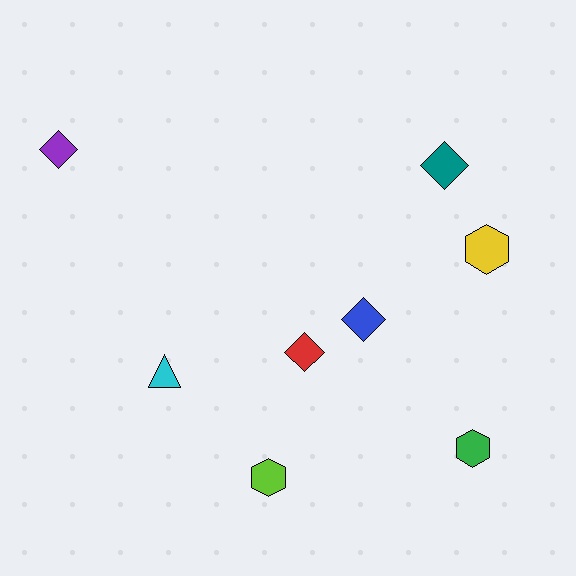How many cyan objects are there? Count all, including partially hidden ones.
There is 1 cyan object.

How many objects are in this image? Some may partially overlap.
There are 8 objects.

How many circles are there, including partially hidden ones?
There are no circles.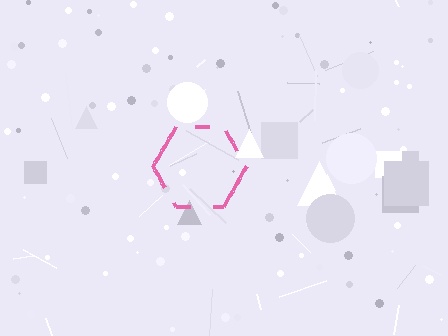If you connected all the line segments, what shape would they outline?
They would outline a hexagon.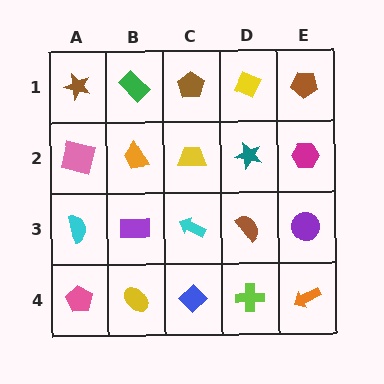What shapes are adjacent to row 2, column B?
A green rectangle (row 1, column B), a purple rectangle (row 3, column B), a pink square (row 2, column A), a yellow trapezoid (row 2, column C).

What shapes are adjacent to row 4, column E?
A purple circle (row 3, column E), a lime cross (row 4, column D).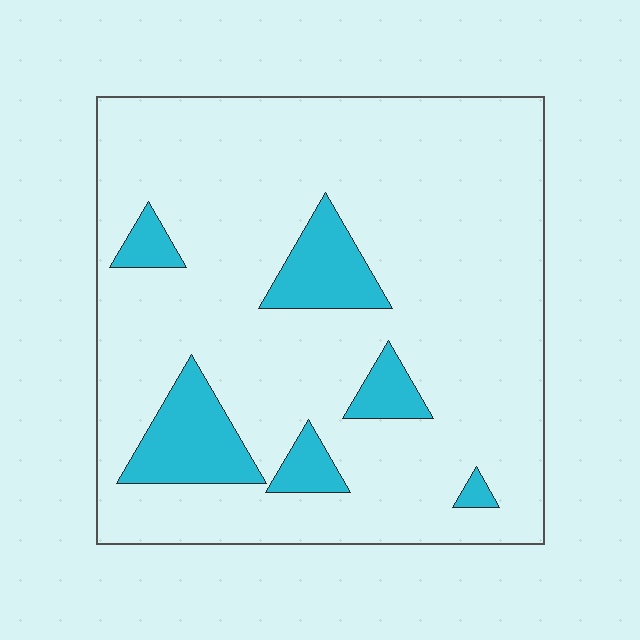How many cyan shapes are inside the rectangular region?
6.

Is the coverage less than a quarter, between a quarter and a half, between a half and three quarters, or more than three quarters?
Less than a quarter.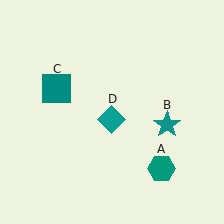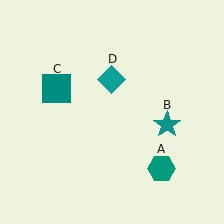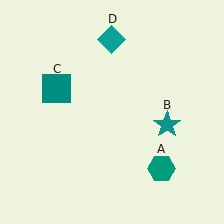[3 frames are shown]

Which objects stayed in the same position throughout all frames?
Teal hexagon (object A) and teal star (object B) and teal square (object C) remained stationary.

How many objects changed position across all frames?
1 object changed position: teal diamond (object D).